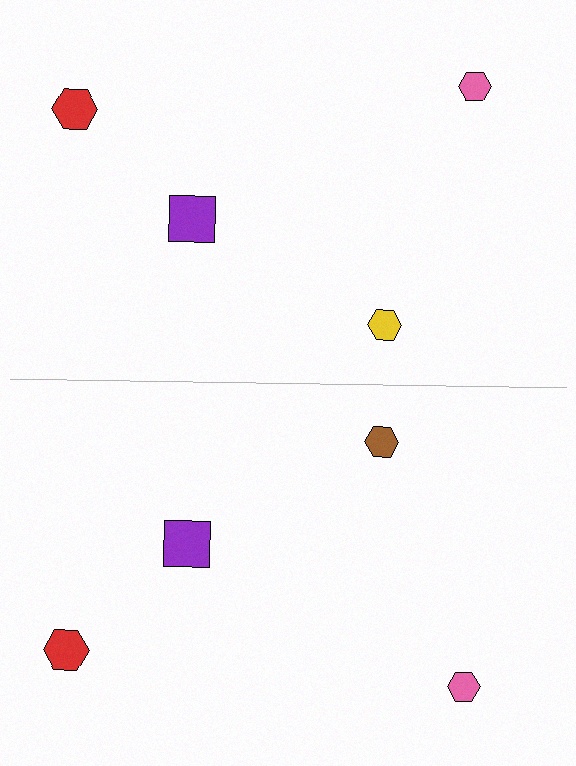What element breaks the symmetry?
The brown hexagon on the bottom side breaks the symmetry — its mirror counterpart is yellow.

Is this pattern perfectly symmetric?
No, the pattern is not perfectly symmetric. The brown hexagon on the bottom side breaks the symmetry — its mirror counterpart is yellow.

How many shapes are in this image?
There are 8 shapes in this image.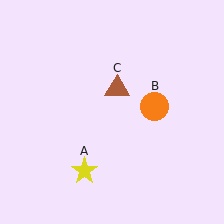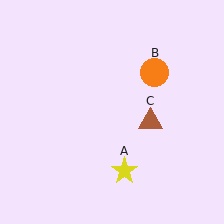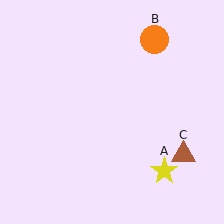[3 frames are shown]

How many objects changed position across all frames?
3 objects changed position: yellow star (object A), orange circle (object B), brown triangle (object C).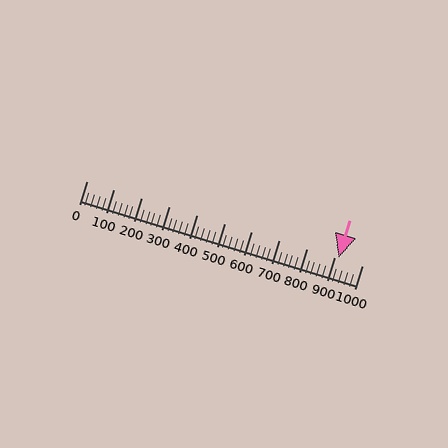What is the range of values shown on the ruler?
The ruler shows values from 0 to 1000.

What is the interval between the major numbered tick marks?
The major tick marks are spaced 100 units apart.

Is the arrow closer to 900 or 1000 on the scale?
The arrow is closer to 900.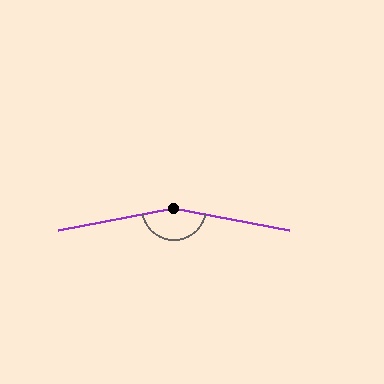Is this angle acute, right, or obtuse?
It is obtuse.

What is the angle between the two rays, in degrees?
Approximately 158 degrees.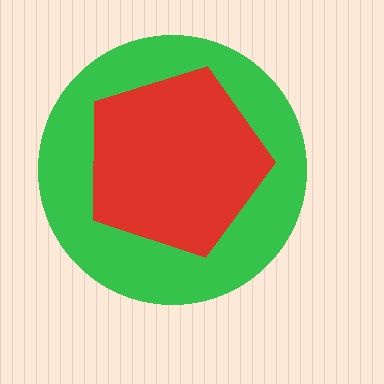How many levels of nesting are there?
2.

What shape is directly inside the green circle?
The red pentagon.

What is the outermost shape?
The green circle.